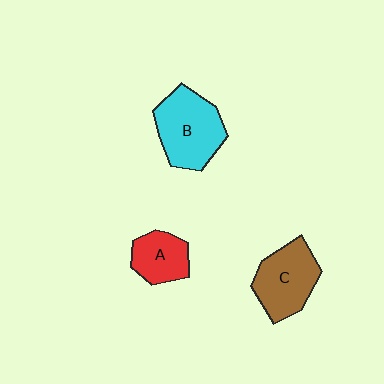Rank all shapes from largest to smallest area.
From largest to smallest: B (cyan), C (brown), A (red).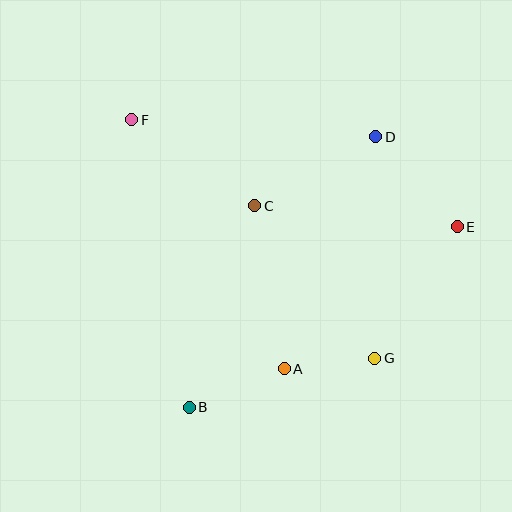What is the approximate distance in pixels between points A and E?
The distance between A and E is approximately 224 pixels.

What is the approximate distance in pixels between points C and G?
The distance between C and G is approximately 194 pixels.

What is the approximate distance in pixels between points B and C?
The distance between B and C is approximately 212 pixels.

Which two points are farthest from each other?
Points E and F are farthest from each other.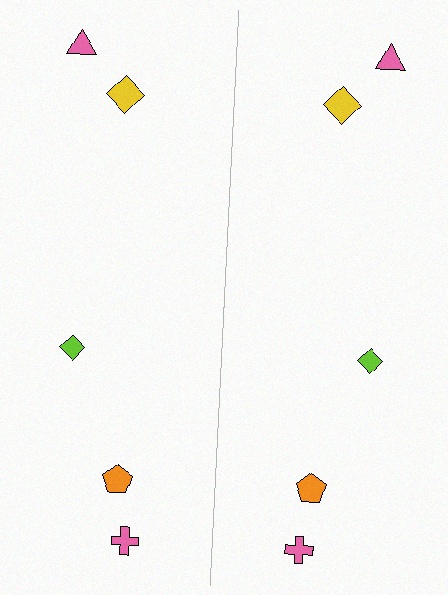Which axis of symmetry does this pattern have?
The pattern has a vertical axis of symmetry running through the center of the image.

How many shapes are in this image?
There are 10 shapes in this image.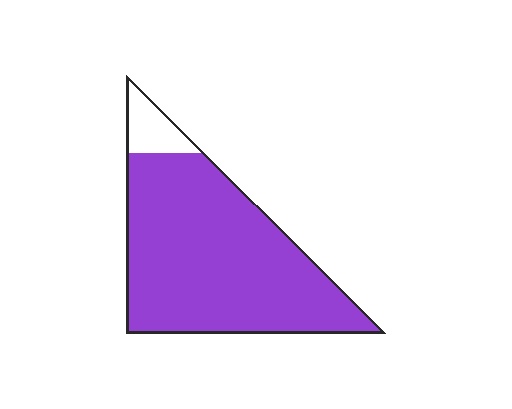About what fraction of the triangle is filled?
About nine tenths (9/10).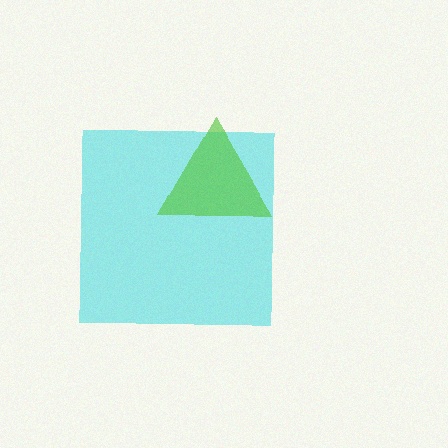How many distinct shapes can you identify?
There are 2 distinct shapes: a cyan square, a lime triangle.